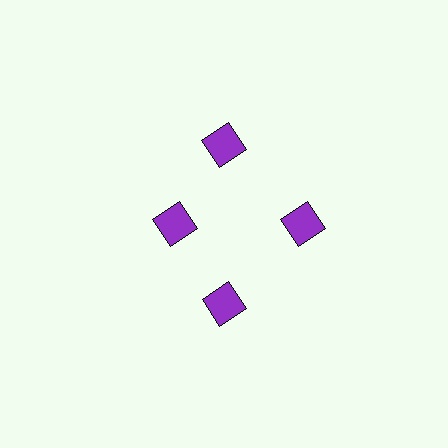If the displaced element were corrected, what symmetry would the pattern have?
It would have 4-fold rotational symmetry — the pattern would map onto itself every 90 degrees.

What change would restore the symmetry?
The symmetry would be restored by moving it outward, back onto the ring so that all 4 diamonds sit at equal angles and equal distance from the center.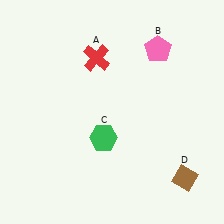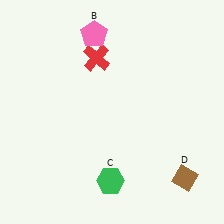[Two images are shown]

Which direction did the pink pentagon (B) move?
The pink pentagon (B) moved left.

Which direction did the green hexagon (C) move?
The green hexagon (C) moved down.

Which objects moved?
The objects that moved are: the pink pentagon (B), the green hexagon (C).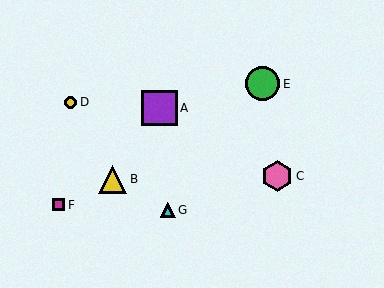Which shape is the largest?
The purple square (labeled A) is the largest.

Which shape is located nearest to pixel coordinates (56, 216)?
The magenta square (labeled F) at (58, 205) is nearest to that location.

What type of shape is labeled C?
Shape C is a pink hexagon.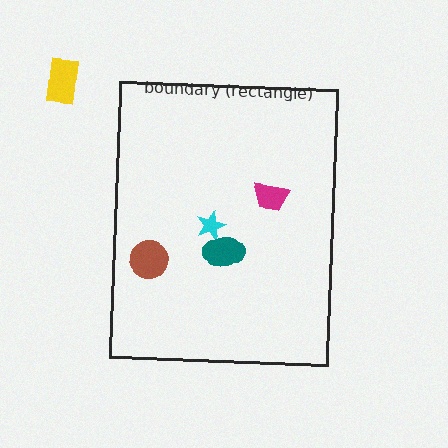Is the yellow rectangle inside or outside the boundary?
Outside.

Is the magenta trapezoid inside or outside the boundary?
Inside.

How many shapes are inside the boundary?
4 inside, 1 outside.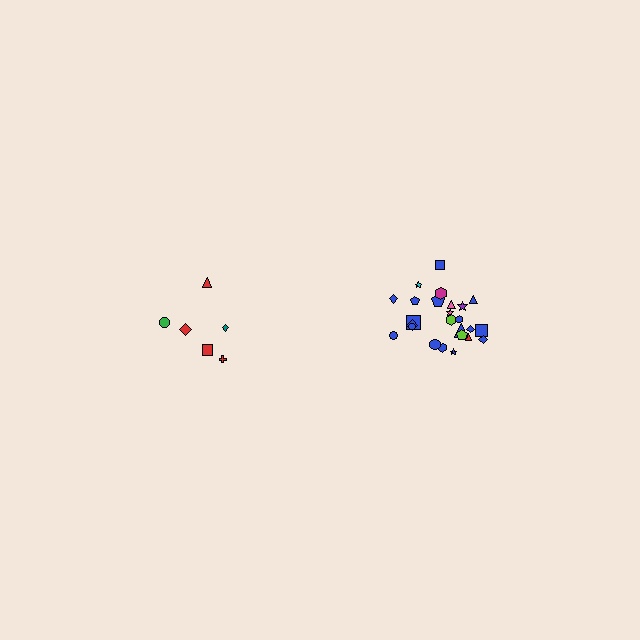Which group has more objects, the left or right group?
The right group.